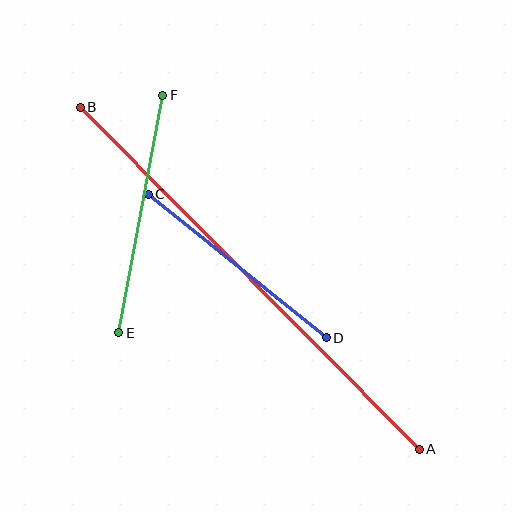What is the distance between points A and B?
The distance is approximately 482 pixels.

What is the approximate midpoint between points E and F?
The midpoint is at approximately (141, 214) pixels.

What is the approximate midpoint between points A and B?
The midpoint is at approximately (250, 278) pixels.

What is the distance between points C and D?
The distance is approximately 229 pixels.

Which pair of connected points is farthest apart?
Points A and B are farthest apart.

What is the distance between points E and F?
The distance is approximately 241 pixels.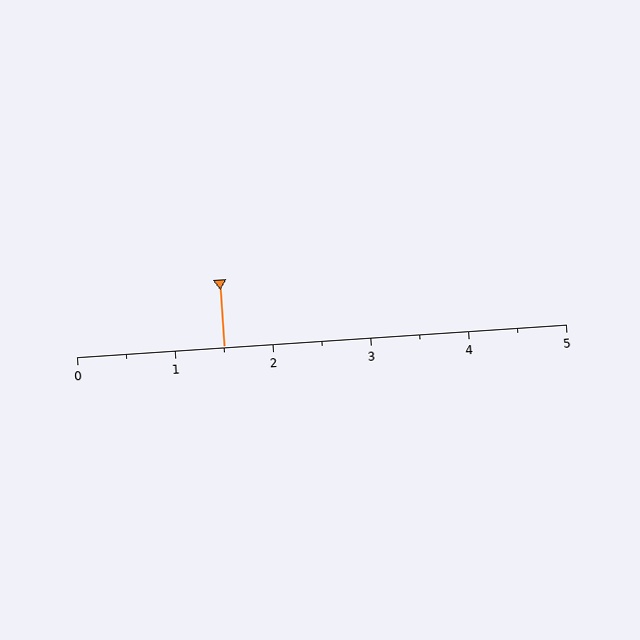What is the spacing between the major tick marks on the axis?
The major ticks are spaced 1 apart.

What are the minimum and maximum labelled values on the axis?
The axis runs from 0 to 5.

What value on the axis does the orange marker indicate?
The marker indicates approximately 1.5.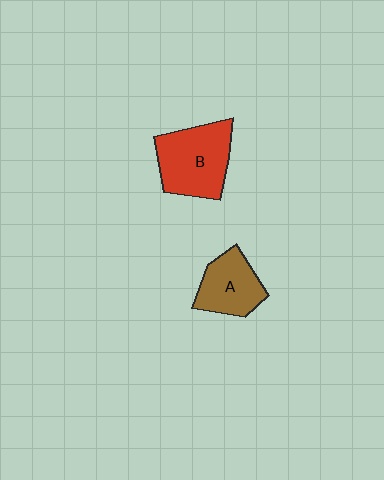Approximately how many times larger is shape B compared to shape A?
Approximately 1.4 times.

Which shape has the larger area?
Shape B (red).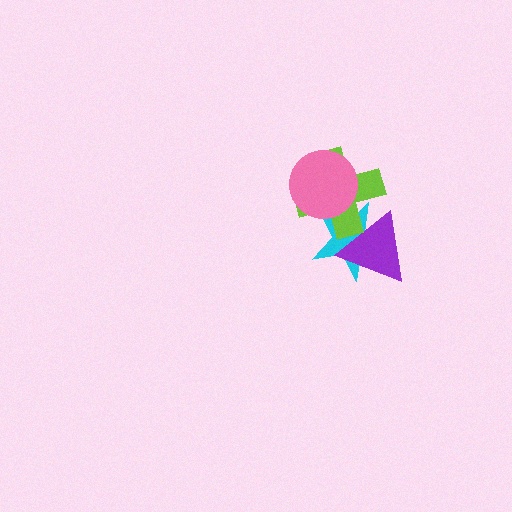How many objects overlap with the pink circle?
2 objects overlap with the pink circle.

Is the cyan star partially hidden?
Yes, it is partially covered by another shape.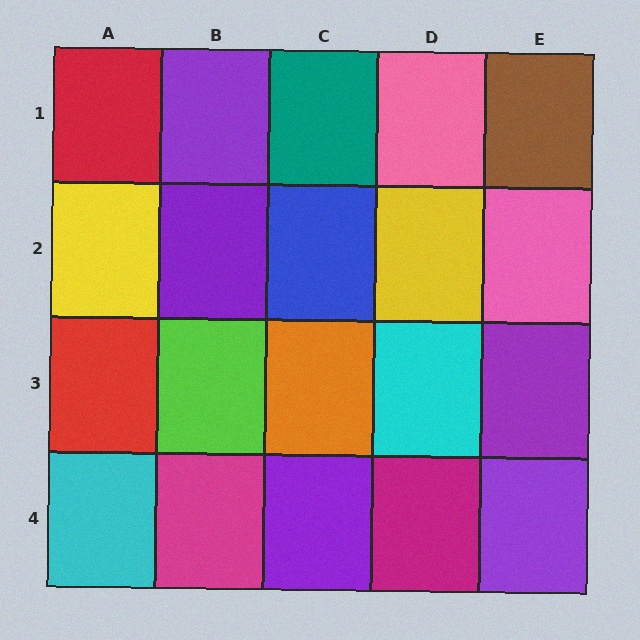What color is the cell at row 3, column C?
Orange.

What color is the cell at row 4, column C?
Purple.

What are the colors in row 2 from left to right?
Yellow, purple, blue, yellow, pink.